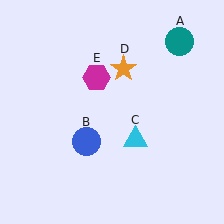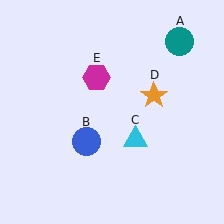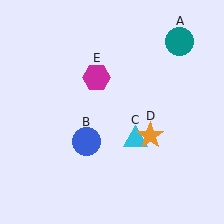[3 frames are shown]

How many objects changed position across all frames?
1 object changed position: orange star (object D).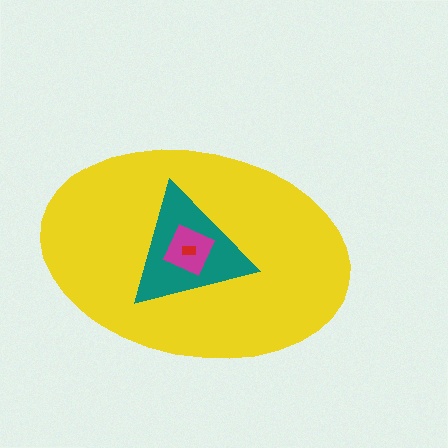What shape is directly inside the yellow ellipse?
The teal triangle.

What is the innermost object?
The red rectangle.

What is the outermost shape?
The yellow ellipse.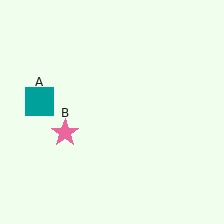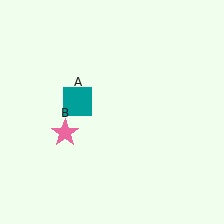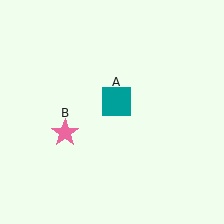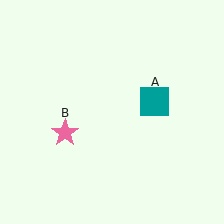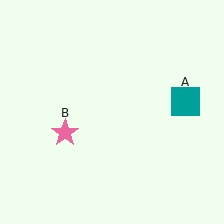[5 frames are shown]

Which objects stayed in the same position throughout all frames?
Pink star (object B) remained stationary.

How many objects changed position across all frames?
1 object changed position: teal square (object A).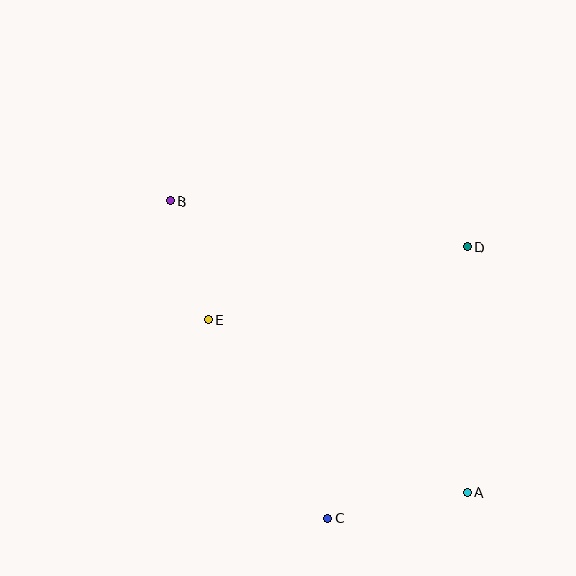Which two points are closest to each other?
Points B and E are closest to each other.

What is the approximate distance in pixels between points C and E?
The distance between C and E is approximately 231 pixels.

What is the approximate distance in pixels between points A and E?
The distance between A and E is approximately 311 pixels.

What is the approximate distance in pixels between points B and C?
The distance between B and C is approximately 354 pixels.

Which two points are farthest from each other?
Points A and B are farthest from each other.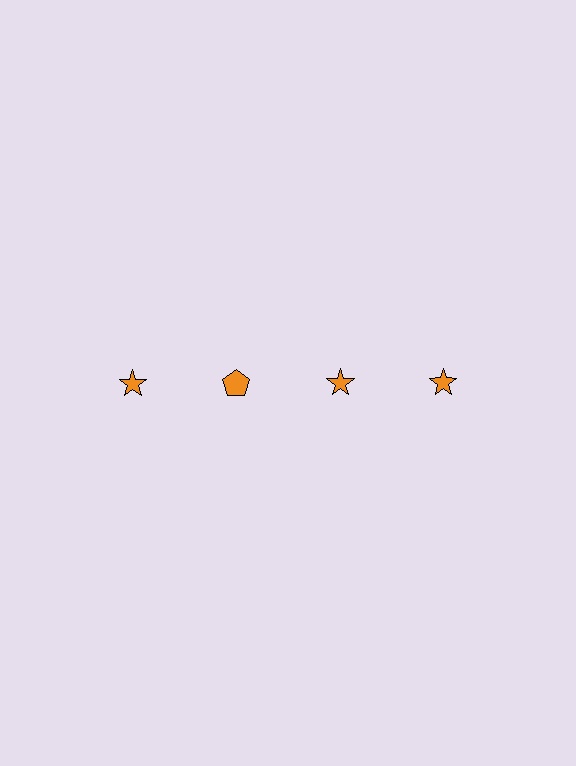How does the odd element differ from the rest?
It has a different shape: pentagon instead of star.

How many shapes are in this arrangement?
There are 4 shapes arranged in a grid pattern.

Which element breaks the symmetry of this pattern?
The orange pentagon in the top row, second from left column breaks the symmetry. All other shapes are orange stars.